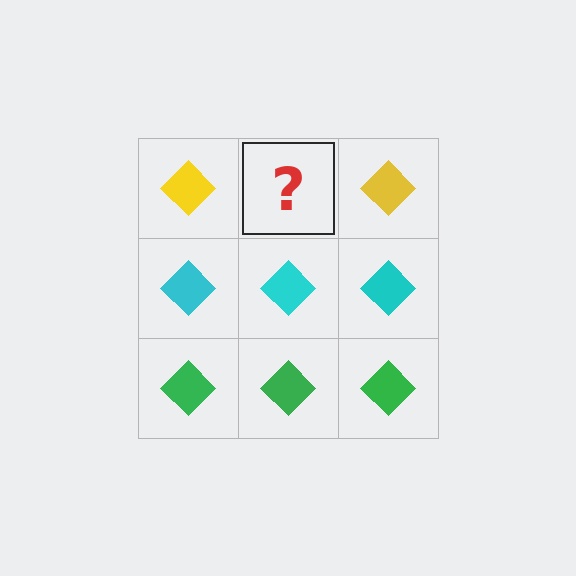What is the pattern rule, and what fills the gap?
The rule is that each row has a consistent color. The gap should be filled with a yellow diamond.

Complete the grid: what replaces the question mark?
The question mark should be replaced with a yellow diamond.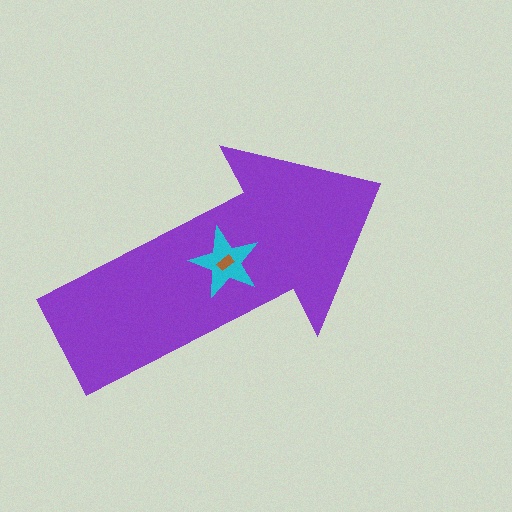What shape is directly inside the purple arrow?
The cyan star.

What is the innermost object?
The brown rectangle.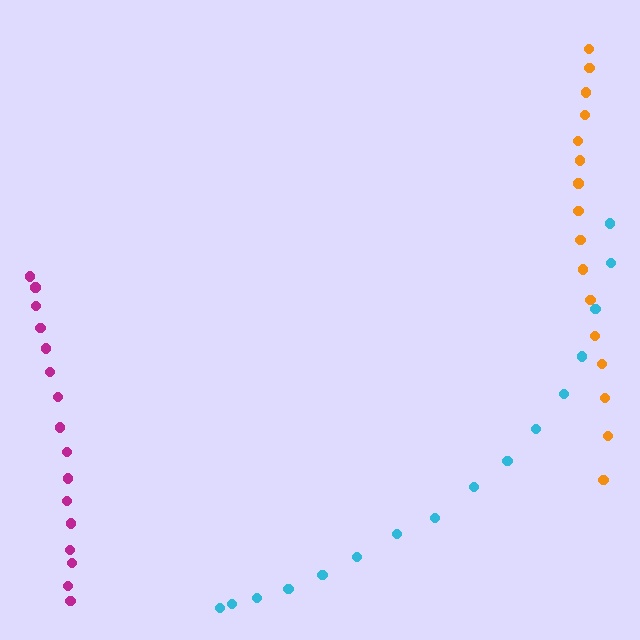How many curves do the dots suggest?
There are 3 distinct paths.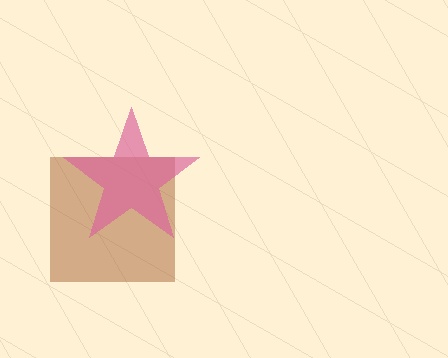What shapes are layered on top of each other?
The layered shapes are: a brown square, a pink star.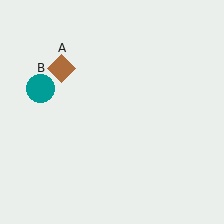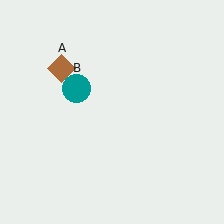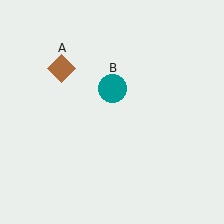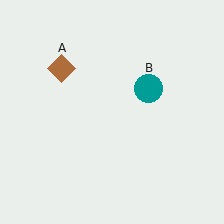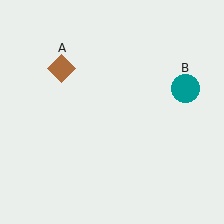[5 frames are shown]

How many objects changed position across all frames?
1 object changed position: teal circle (object B).